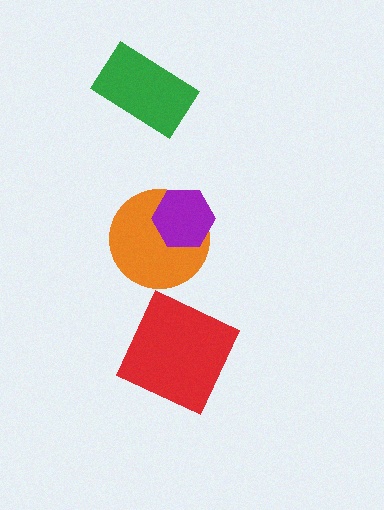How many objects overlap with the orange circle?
1 object overlaps with the orange circle.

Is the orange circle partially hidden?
Yes, it is partially covered by another shape.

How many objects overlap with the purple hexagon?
1 object overlaps with the purple hexagon.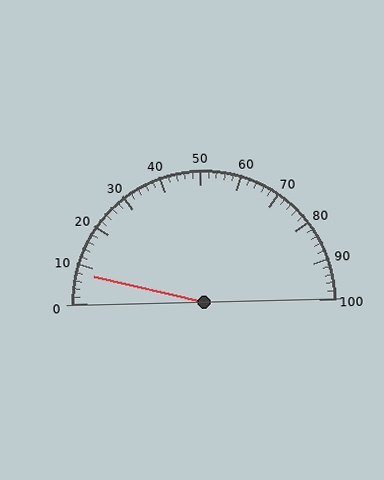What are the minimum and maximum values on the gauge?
The gauge ranges from 0 to 100.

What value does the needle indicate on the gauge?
The needle indicates approximately 8.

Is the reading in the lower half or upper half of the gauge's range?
The reading is in the lower half of the range (0 to 100).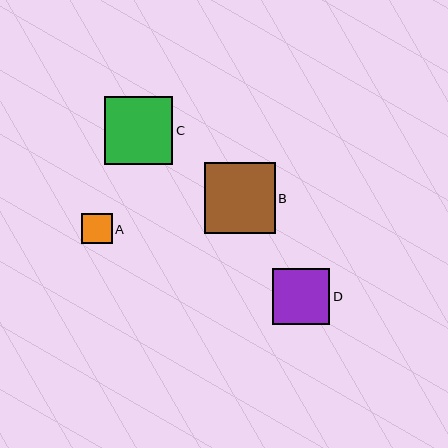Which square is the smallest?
Square A is the smallest with a size of approximately 31 pixels.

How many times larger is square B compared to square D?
Square B is approximately 1.3 times the size of square D.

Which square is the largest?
Square B is the largest with a size of approximately 71 pixels.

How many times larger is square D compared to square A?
Square D is approximately 1.9 times the size of square A.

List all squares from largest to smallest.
From largest to smallest: B, C, D, A.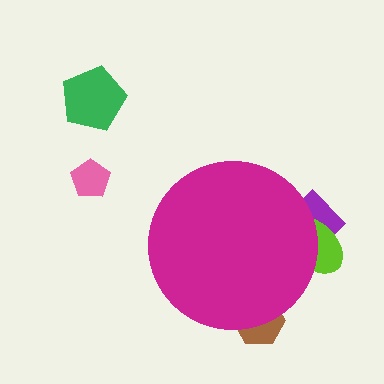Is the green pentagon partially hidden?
No, the green pentagon is fully visible.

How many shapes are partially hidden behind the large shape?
3 shapes are partially hidden.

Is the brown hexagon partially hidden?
Yes, the brown hexagon is partially hidden behind the magenta circle.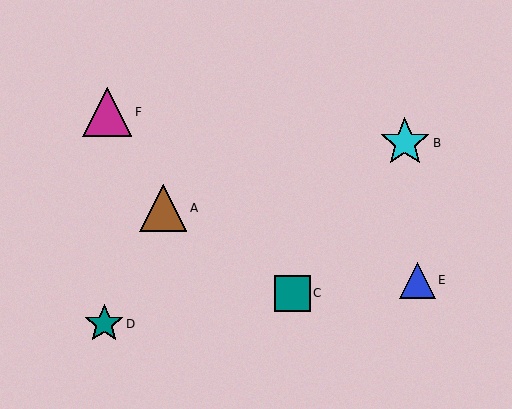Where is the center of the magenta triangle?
The center of the magenta triangle is at (107, 112).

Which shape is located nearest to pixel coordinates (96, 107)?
The magenta triangle (labeled F) at (107, 112) is nearest to that location.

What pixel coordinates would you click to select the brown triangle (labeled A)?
Click at (163, 208) to select the brown triangle A.